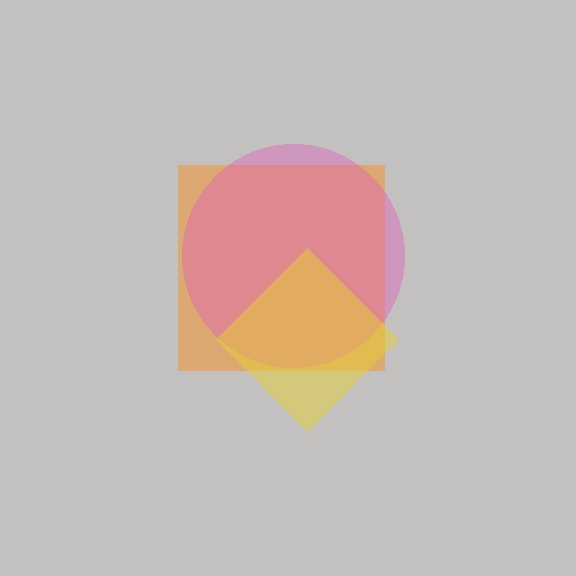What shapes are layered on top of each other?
The layered shapes are: an orange square, a pink circle, a yellow diamond.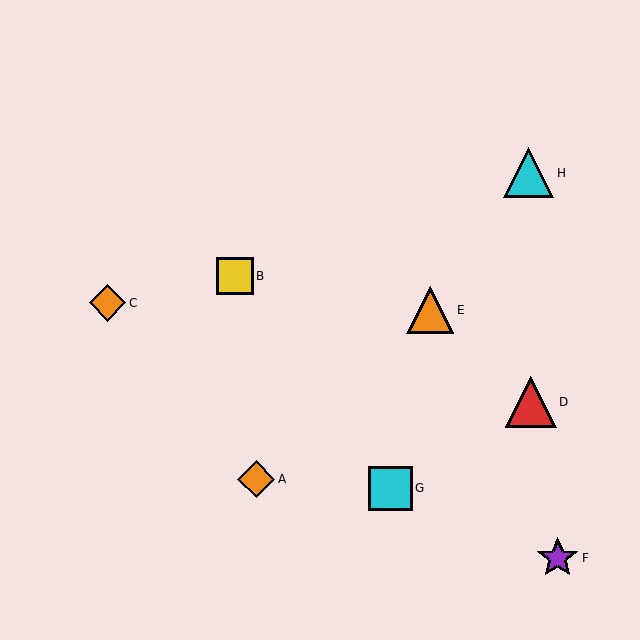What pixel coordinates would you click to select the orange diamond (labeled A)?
Click at (256, 479) to select the orange diamond A.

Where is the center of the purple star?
The center of the purple star is at (558, 558).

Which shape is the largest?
The red triangle (labeled D) is the largest.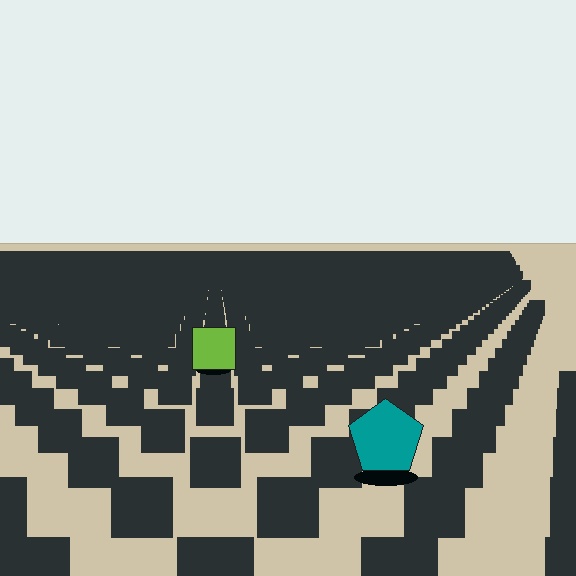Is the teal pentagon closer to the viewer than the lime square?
Yes. The teal pentagon is closer — you can tell from the texture gradient: the ground texture is coarser near it.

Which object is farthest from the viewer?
The lime square is farthest from the viewer. It appears smaller and the ground texture around it is denser.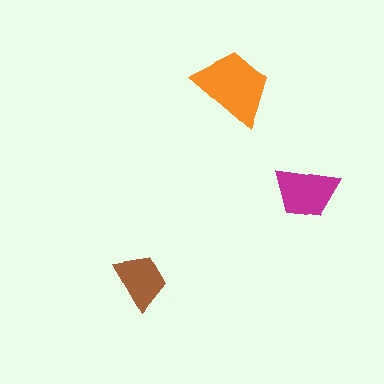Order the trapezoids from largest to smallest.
the orange one, the magenta one, the brown one.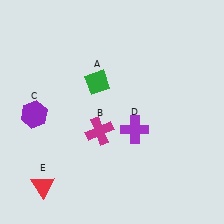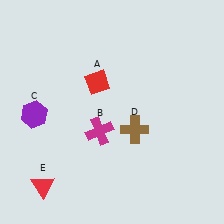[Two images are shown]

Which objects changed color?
A changed from green to red. D changed from purple to brown.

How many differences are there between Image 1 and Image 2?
There are 2 differences between the two images.